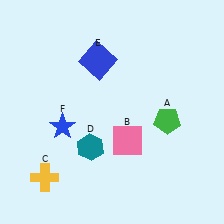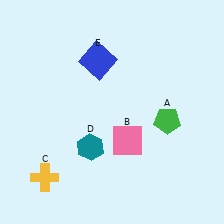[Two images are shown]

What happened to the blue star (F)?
The blue star (F) was removed in Image 2. It was in the bottom-left area of Image 1.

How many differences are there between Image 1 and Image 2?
There is 1 difference between the two images.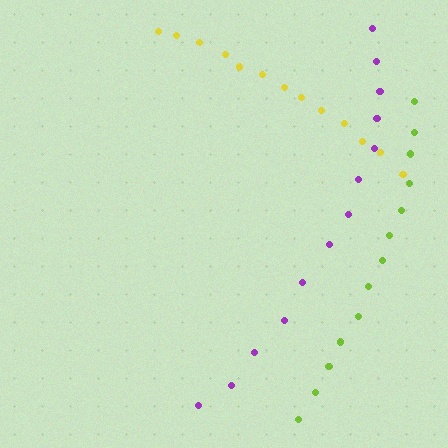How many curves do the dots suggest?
There are 3 distinct paths.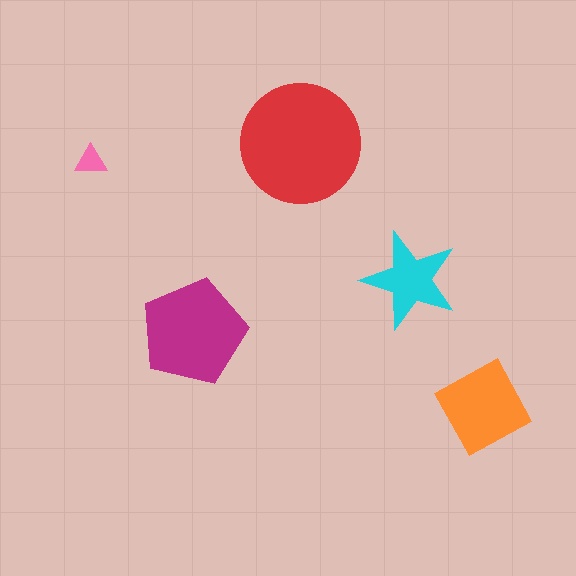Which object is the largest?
The red circle.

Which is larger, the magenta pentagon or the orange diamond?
The magenta pentagon.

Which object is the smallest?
The pink triangle.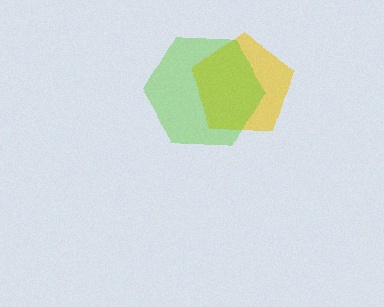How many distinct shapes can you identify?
There are 2 distinct shapes: a yellow pentagon, a lime hexagon.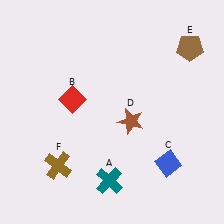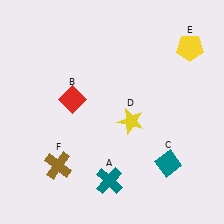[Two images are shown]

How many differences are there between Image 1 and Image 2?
There are 3 differences between the two images.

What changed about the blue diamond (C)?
In Image 1, C is blue. In Image 2, it changed to teal.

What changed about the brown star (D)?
In Image 1, D is brown. In Image 2, it changed to yellow.